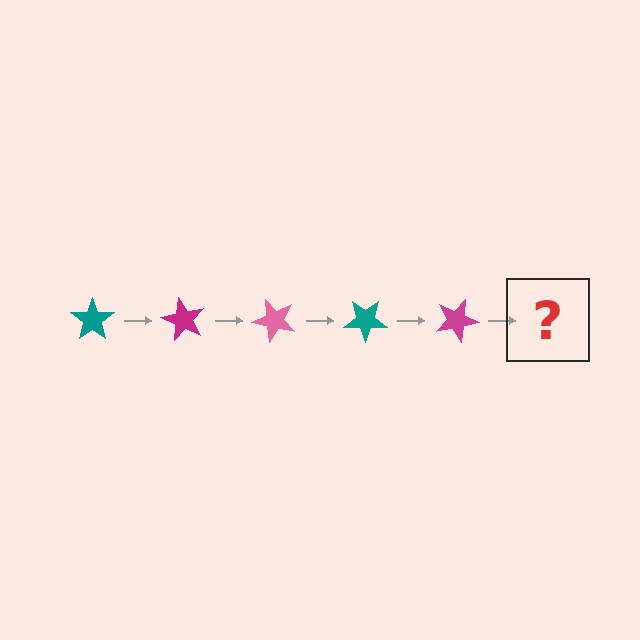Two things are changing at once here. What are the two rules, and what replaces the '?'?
The two rules are that it rotates 60 degrees each step and the color cycles through teal, magenta, and pink. The '?' should be a pink star, rotated 300 degrees from the start.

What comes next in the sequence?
The next element should be a pink star, rotated 300 degrees from the start.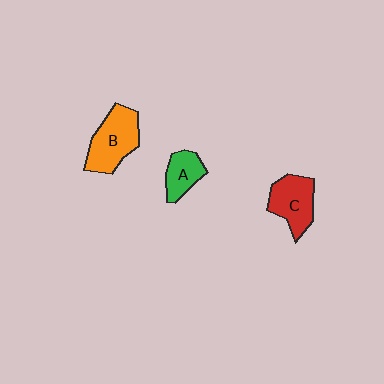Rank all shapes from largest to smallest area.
From largest to smallest: B (orange), C (red), A (green).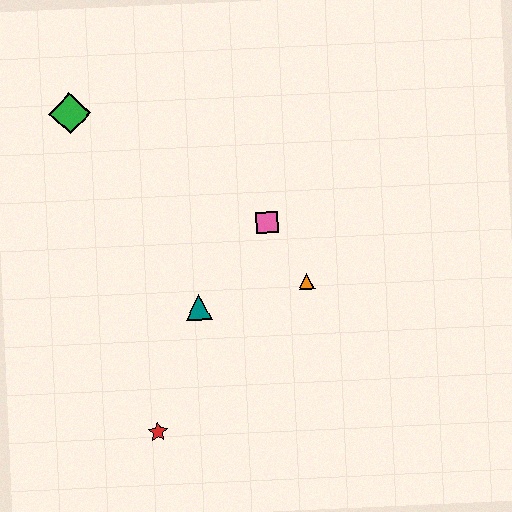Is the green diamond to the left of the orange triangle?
Yes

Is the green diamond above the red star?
Yes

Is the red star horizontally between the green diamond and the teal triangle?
Yes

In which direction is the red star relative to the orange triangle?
The red star is to the left of the orange triangle.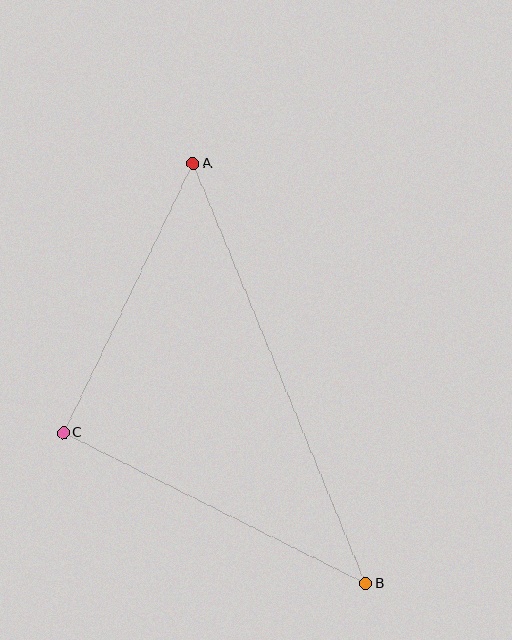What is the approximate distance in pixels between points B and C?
The distance between B and C is approximately 338 pixels.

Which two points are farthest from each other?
Points A and B are farthest from each other.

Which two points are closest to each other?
Points A and C are closest to each other.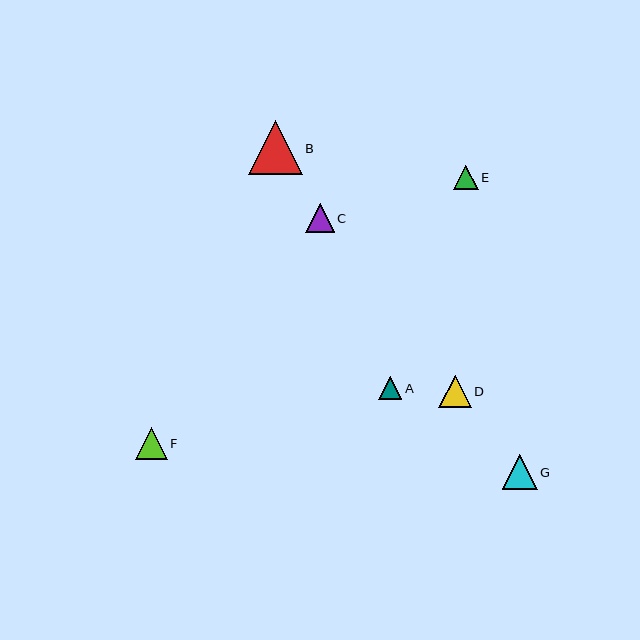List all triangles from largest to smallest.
From largest to smallest: B, G, D, F, C, E, A.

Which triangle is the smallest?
Triangle A is the smallest with a size of approximately 23 pixels.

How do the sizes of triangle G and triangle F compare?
Triangle G and triangle F are approximately the same size.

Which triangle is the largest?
Triangle B is the largest with a size of approximately 54 pixels.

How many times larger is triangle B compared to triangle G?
Triangle B is approximately 1.5 times the size of triangle G.